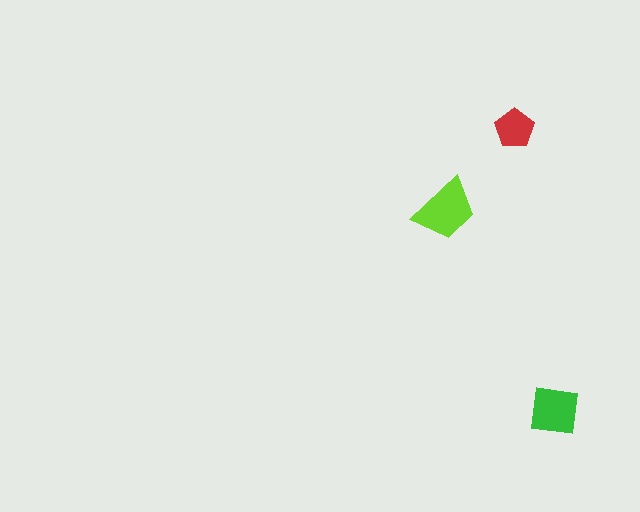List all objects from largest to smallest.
The lime trapezoid, the green square, the red pentagon.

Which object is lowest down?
The green square is bottommost.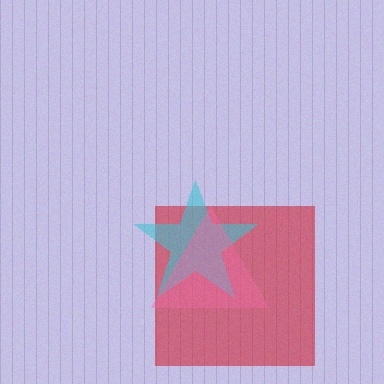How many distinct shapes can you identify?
There are 3 distinct shapes: a red square, a cyan star, a pink triangle.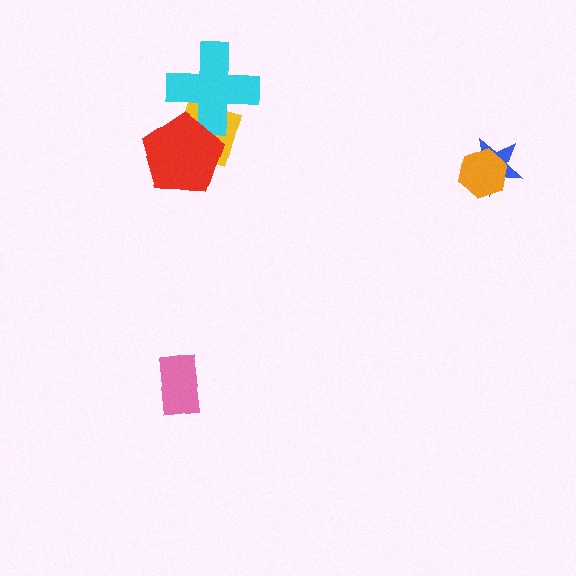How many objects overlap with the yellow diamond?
2 objects overlap with the yellow diamond.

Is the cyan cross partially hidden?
Yes, it is partially covered by another shape.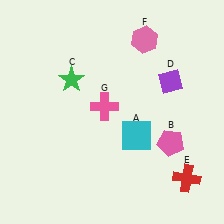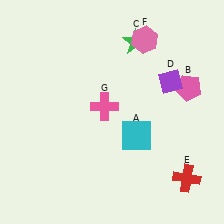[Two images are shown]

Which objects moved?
The objects that moved are: the pink pentagon (B), the green star (C).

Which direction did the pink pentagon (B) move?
The pink pentagon (B) moved up.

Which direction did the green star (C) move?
The green star (C) moved right.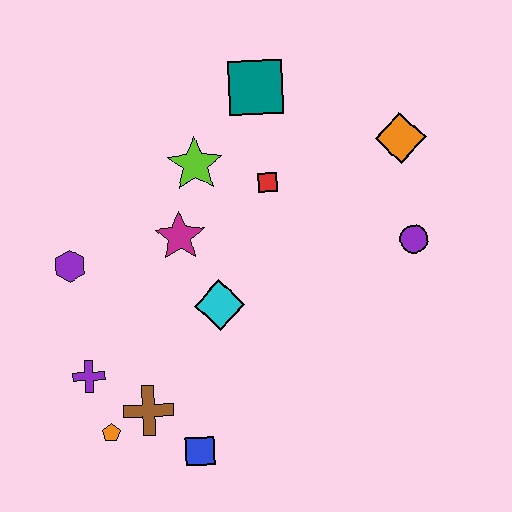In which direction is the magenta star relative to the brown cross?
The magenta star is above the brown cross.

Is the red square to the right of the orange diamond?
No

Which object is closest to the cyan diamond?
The magenta star is closest to the cyan diamond.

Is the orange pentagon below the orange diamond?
Yes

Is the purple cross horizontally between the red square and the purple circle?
No